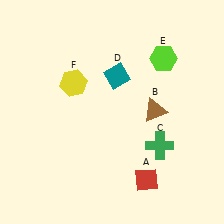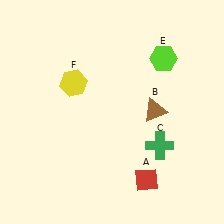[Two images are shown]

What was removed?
The teal diamond (D) was removed in Image 2.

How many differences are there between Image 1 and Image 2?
There is 1 difference between the two images.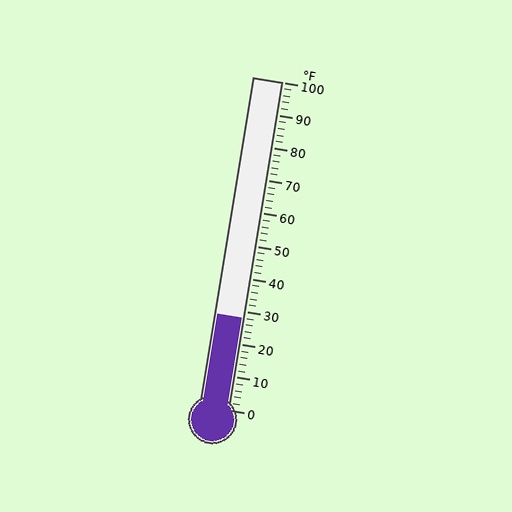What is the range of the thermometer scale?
The thermometer scale ranges from 0°F to 100°F.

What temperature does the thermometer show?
The thermometer shows approximately 28°F.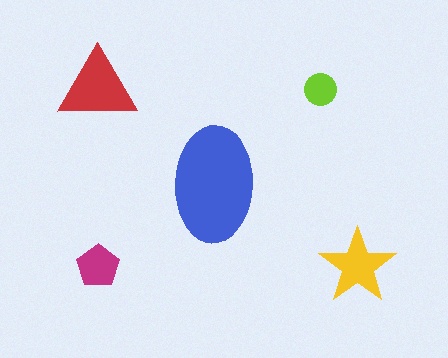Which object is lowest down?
The yellow star is bottommost.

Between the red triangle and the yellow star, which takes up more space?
The red triangle.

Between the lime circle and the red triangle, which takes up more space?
The red triangle.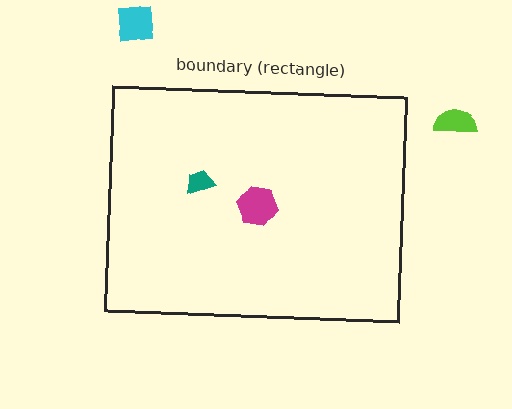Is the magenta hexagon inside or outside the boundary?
Inside.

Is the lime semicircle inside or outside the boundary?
Outside.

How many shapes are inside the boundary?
2 inside, 2 outside.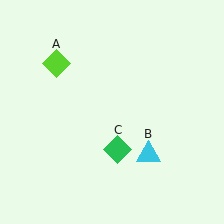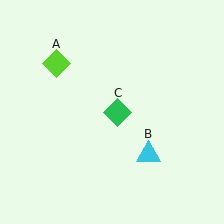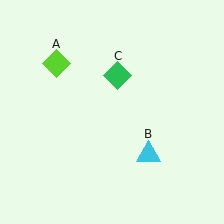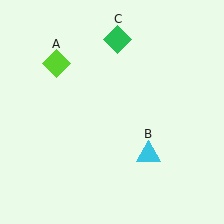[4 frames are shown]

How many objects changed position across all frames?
1 object changed position: green diamond (object C).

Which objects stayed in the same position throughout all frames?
Lime diamond (object A) and cyan triangle (object B) remained stationary.